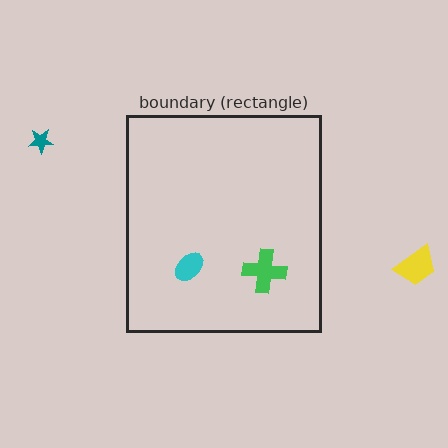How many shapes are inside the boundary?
2 inside, 2 outside.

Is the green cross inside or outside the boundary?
Inside.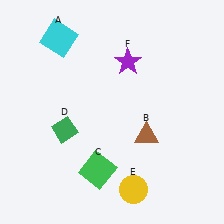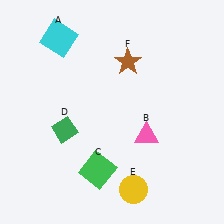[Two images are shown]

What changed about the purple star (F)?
In Image 1, F is purple. In Image 2, it changed to brown.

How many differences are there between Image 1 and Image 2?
There are 2 differences between the two images.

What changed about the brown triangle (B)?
In Image 1, B is brown. In Image 2, it changed to pink.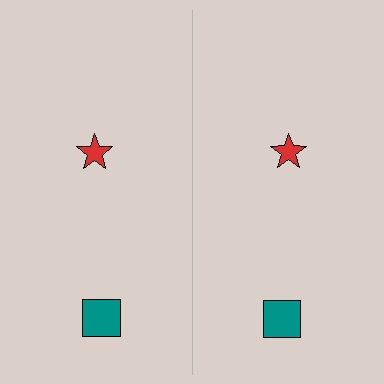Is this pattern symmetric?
Yes, this pattern has bilateral (reflection) symmetry.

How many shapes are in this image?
There are 4 shapes in this image.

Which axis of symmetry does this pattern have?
The pattern has a vertical axis of symmetry running through the center of the image.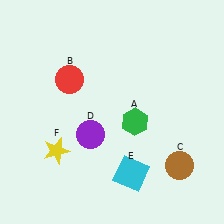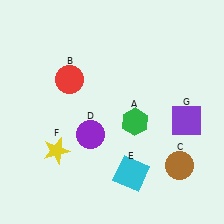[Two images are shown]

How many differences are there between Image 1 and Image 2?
There is 1 difference between the two images.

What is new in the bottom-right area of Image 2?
A purple square (G) was added in the bottom-right area of Image 2.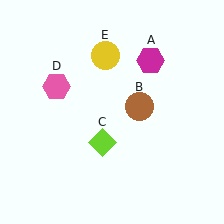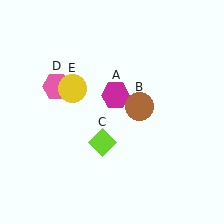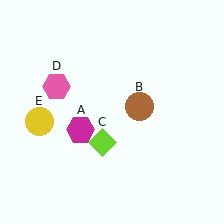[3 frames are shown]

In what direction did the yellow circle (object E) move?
The yellow circle (object E) moved down and to the left.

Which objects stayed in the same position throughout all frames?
Brown circle (object B) and lime diamond (object C) and pink hexagon (object D) remained stationary.